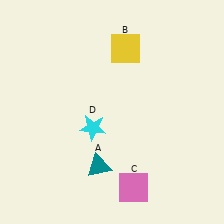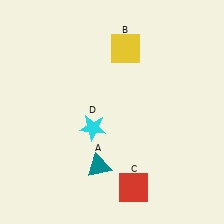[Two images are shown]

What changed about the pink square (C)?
In Image 1, C is pink. In Image 2, it changed to red.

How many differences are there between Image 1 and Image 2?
There is 1 difference between the two images.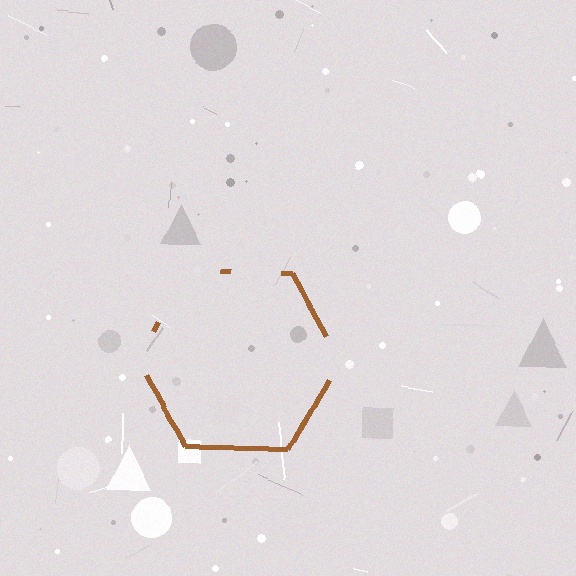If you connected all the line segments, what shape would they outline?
They would outline a hexagon.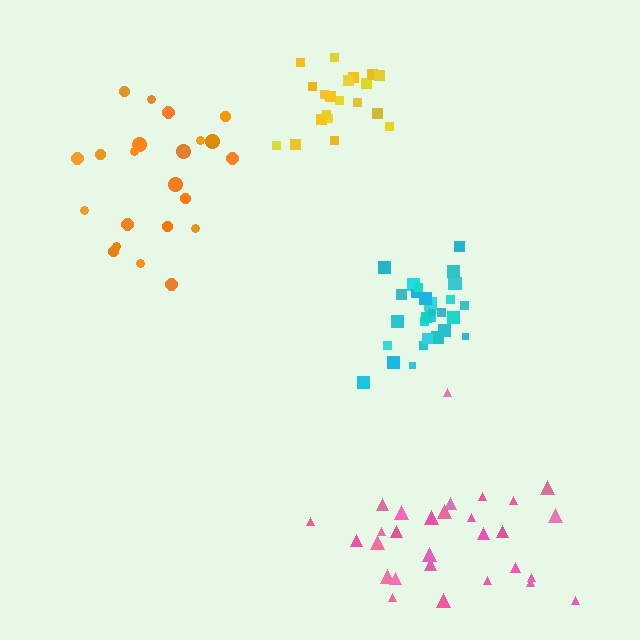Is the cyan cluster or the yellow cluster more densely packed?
Cyan.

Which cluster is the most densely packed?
Cyan.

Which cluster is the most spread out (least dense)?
Orange.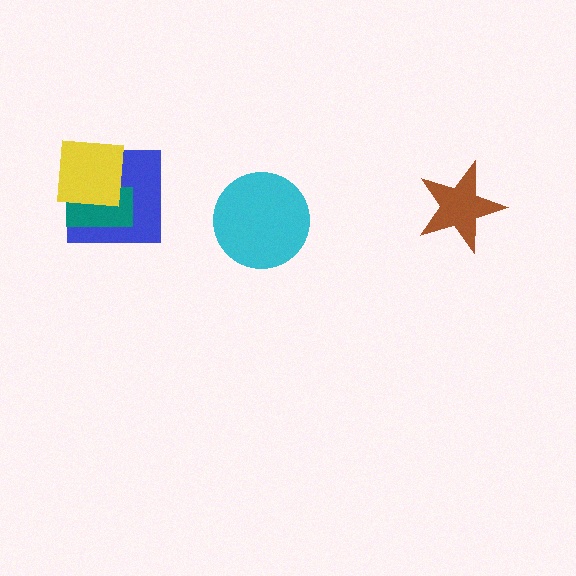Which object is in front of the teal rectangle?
The yellow square is in front of the teal rectangle.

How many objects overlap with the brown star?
0 objects overlap with the brown star.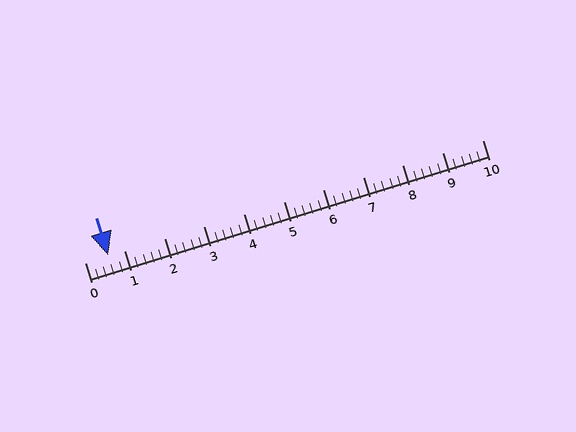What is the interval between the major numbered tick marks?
The major tick marks are spaced 1 units apart.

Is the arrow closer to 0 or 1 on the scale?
The arrow is closer to 1.